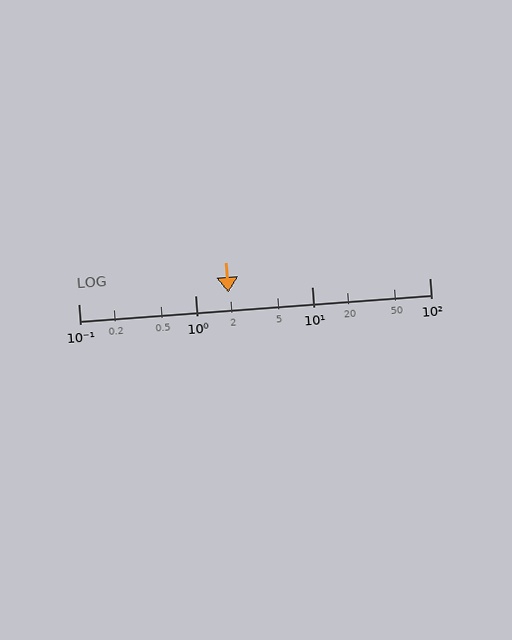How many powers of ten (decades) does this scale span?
The scale spans 3 decades, from 0.1 to 100.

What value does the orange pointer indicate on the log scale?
The pointer indicates approximately 1.9.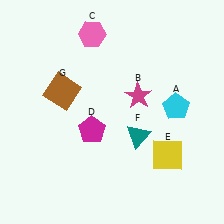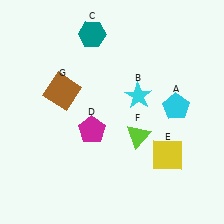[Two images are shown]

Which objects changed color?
B changed from magenta to cyan. C changed from pink to teal. F changed from teal to lime.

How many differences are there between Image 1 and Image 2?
There are 3 differences between the two images.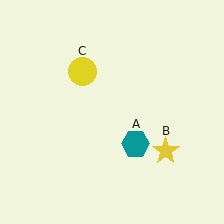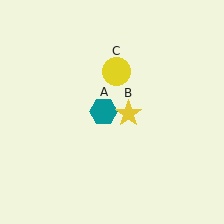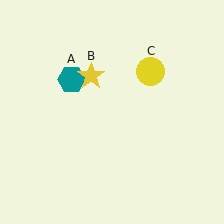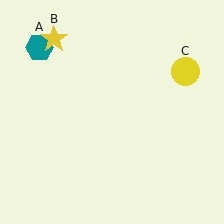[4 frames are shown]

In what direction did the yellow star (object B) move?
The yellow star (object B) moved up and to the left.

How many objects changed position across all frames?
3 objects changed position: teal hexagon (object A), yellow star (object B), yellow circle (object C).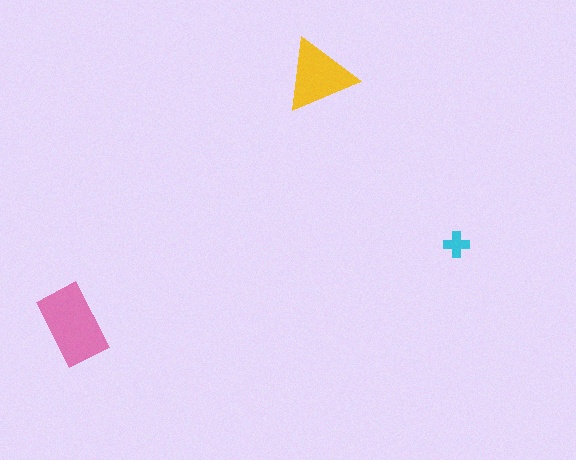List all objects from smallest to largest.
The cyan cross, the yellow triangle, the pink rectangle.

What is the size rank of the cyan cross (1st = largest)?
3rd.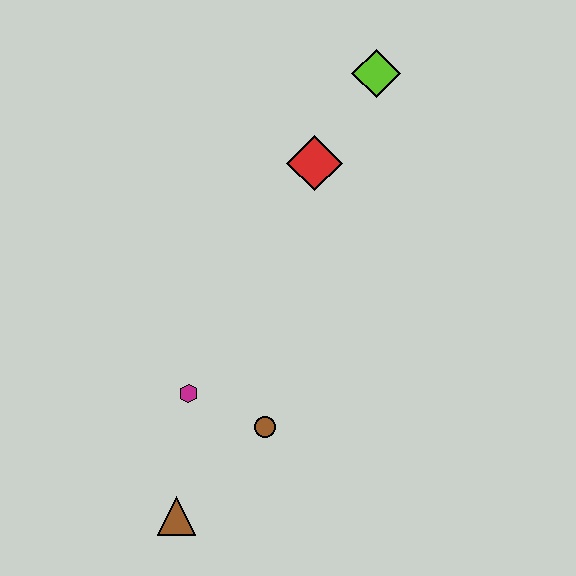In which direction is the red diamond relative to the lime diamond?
The red diamond is below the lime diamond.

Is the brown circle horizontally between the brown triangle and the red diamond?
Yes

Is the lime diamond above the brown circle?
Yes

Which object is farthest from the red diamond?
The brown triangle is farthest from the red diamond.